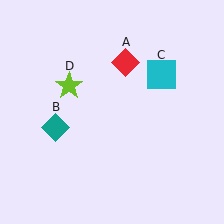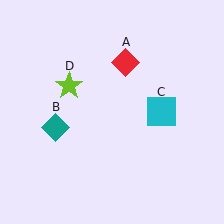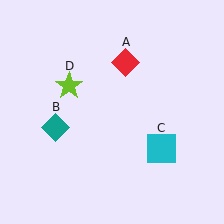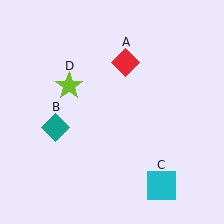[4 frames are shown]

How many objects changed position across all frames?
1 object changed position: cyan square (object C).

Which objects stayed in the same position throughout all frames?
Red diamond (object A) and teal diamond (object B) and lime star (object D) remained stationary.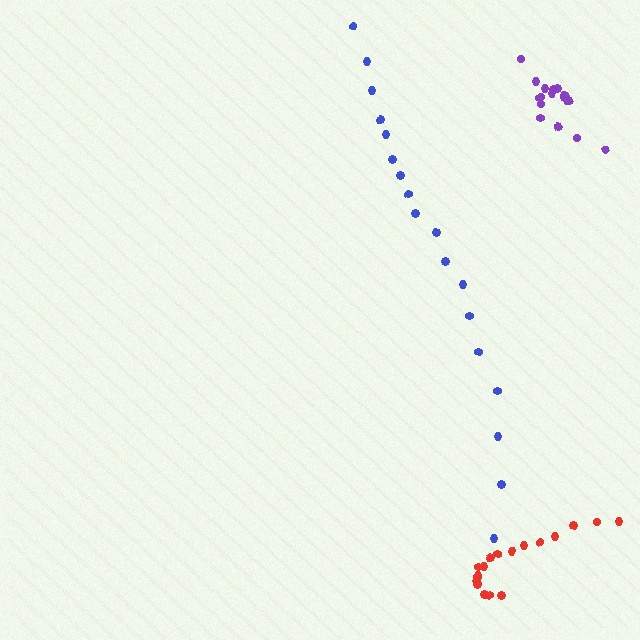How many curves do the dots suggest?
There are 3 distinct paths.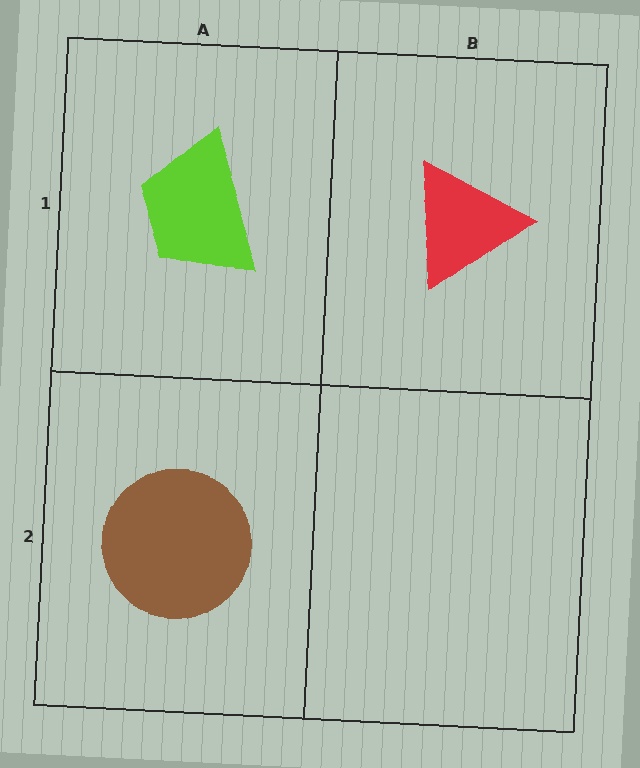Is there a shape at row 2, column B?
No, that cell is empty.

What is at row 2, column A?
A brown circle.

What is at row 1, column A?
A lime trapezoid.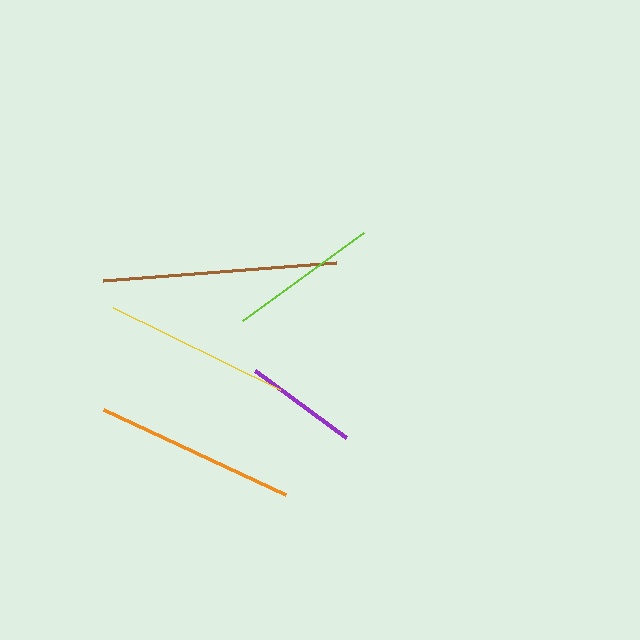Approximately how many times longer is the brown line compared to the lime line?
The brown line is approximately 1.6 times the length of the lime line.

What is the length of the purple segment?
The purple segment is approximately 113 pixels long.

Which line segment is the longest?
The brown line is the longest at approximately 234 pixels.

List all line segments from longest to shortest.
From longest to shortest: brown, orange, yellow, lime, purple.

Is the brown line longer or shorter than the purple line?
The brown line is longer than the purple line.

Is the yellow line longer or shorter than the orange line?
The orange line is longer than the yellow line.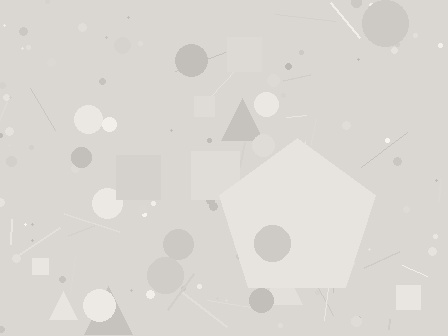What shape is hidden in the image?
A pentagon is hidden in the image.